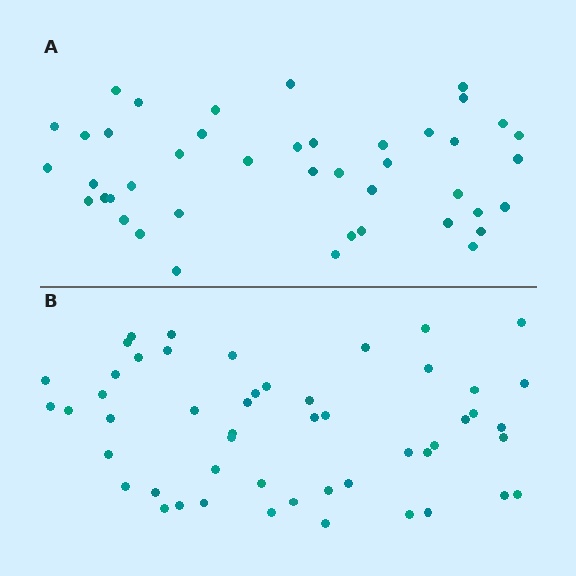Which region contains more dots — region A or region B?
Region B (the bottom region) has more dots.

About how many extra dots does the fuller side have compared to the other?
Region B has roughly 8 or so more dots than region A.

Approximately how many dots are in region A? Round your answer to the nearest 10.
About 40 dots. (The exact count is 43, which rounds to 40.)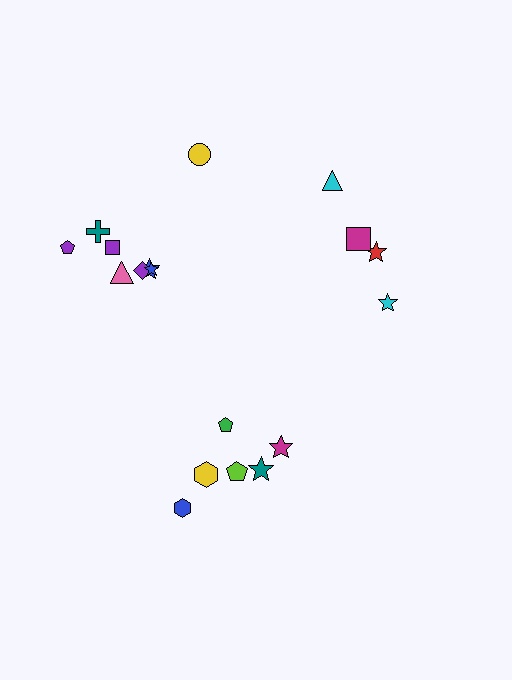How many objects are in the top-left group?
There are 8 objects.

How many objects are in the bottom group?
There are 6 objects.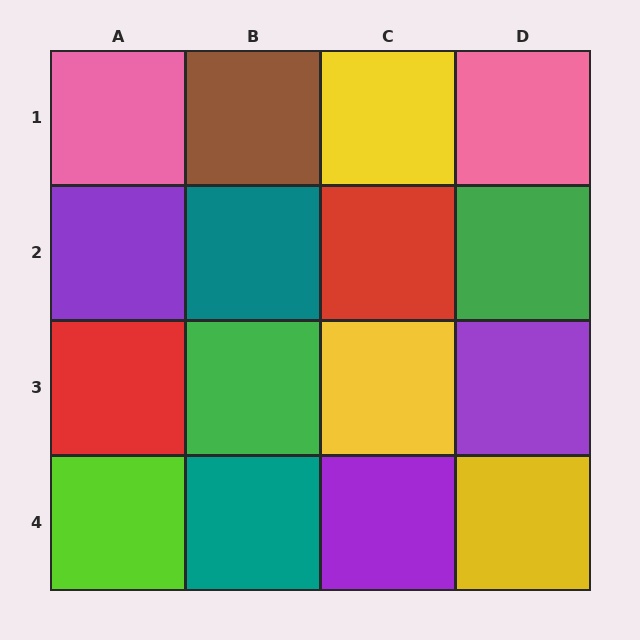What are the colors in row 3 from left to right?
Red, green, yellow, purple.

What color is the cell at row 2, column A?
Purple.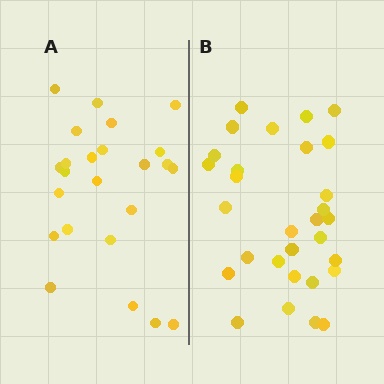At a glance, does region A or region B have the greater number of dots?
Region B (the right region) has more dots.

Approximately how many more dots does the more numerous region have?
Region B has about 6 more dots than region A.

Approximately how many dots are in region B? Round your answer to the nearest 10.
About 30 dots.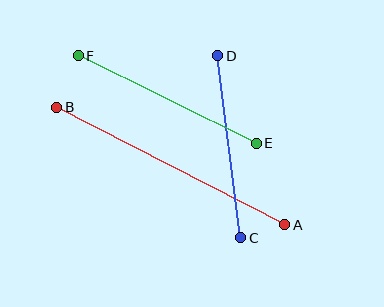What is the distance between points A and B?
The distance is approximately 256 pixels.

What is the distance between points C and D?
The distance is approximately 183 pixels.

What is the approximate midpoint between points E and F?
The midpoint is at approximately (167, 100) pixels.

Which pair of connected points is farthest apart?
Points A and B are farthest apart.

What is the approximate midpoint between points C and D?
The midpoint is at approximately (229, 147) pixels.